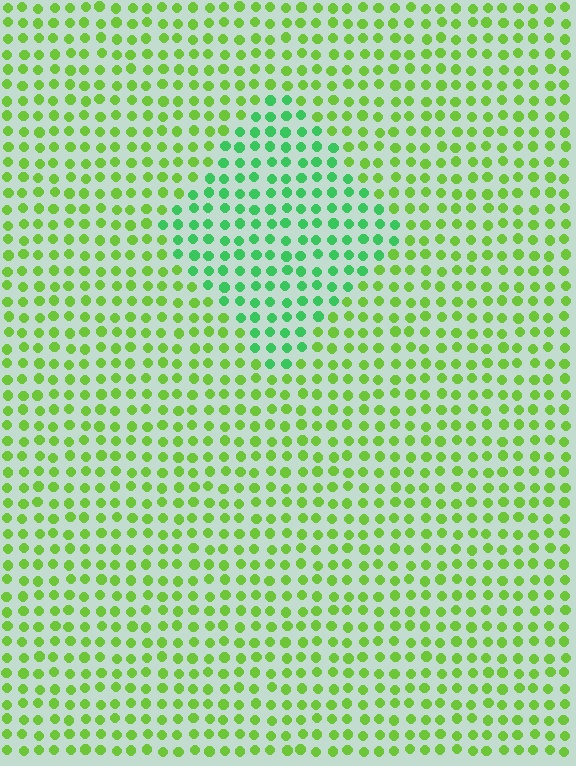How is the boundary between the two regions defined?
The boundary is defined purely by a slight shift in hue (about 38 degrees). Spacing, size, and orientation are identical on both sides.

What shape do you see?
I see a diamond.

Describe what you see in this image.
The image is filled with small lime elements in a uniform arrangement. A diamond-shaped region is visible where the elements are tinted to a slightly different hue, forming a subtle color boundary.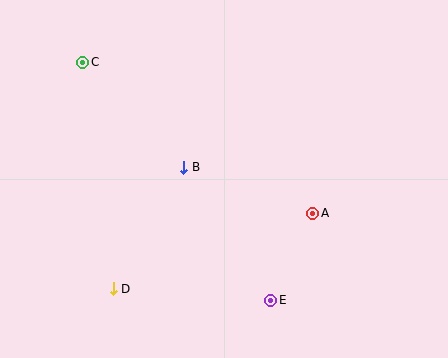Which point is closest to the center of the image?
Point B at (184, 167) is closest to the center.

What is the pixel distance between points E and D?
The distance between E and D is 158 pixels.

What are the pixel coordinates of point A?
Point A is at (313, 213).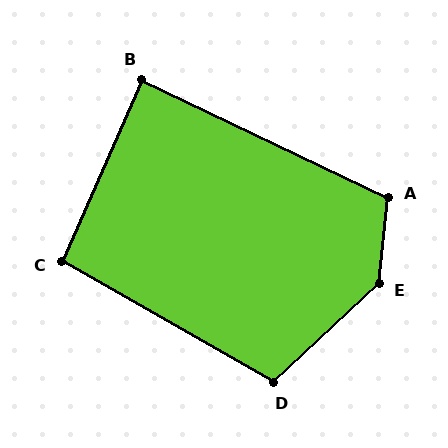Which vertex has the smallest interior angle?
B, at approximately 88 degrees.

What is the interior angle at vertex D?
Approximately 107 degrees (obtuse).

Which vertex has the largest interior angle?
E, at approximately 139 degrees.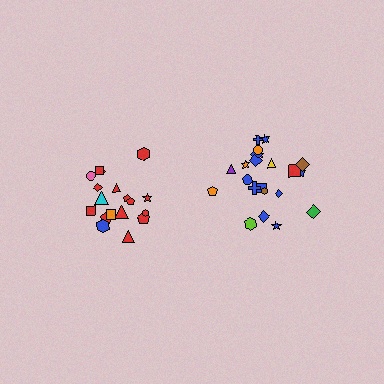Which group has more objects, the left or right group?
The right group.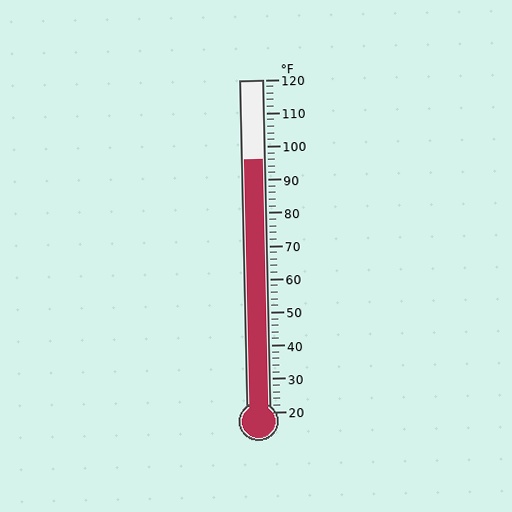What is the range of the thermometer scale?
The thermometer scale ranges from 20°F to 120°F.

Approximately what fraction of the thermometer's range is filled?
The thermometer is filled to approximately 75% of its range.